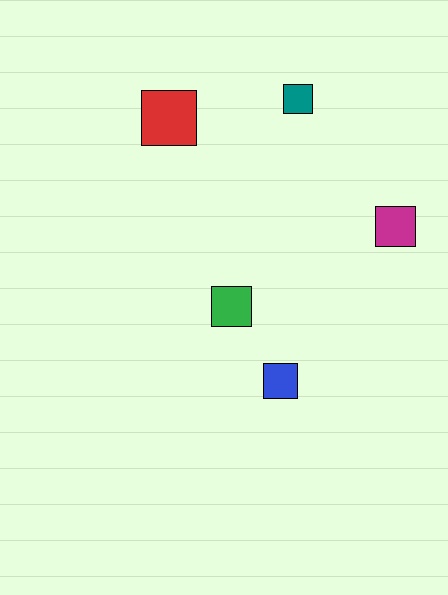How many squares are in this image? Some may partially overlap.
There are 5 squares.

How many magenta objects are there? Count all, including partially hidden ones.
There is 1 magenta object.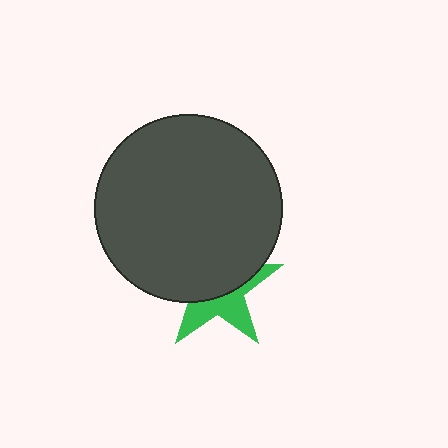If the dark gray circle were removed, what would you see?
You would see the complete green star.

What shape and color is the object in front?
The object in front is a dark gray circle.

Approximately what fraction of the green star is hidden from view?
Roughly 59% of the green star is hidden behind the dark gray circle.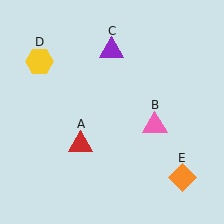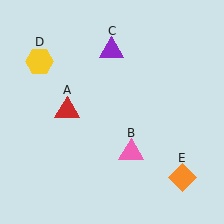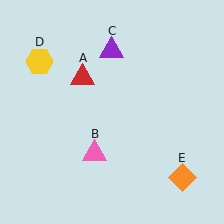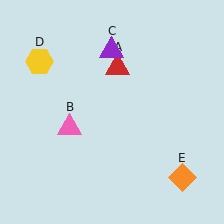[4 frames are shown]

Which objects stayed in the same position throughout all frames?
Purple triangle (object C) and yellow hexagon (object D) and orange diamond (object E) remained stationary.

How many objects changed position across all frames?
2 objects changed position: red triangle (object A), pink triangle (object B).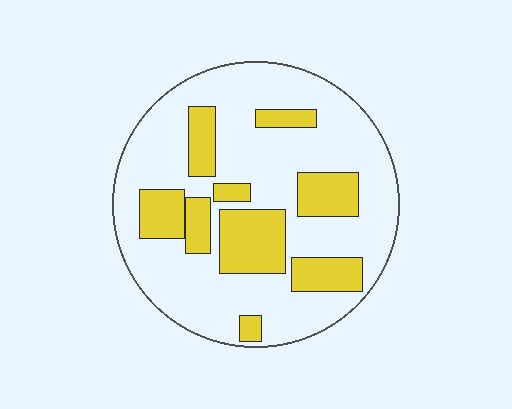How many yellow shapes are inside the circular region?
9.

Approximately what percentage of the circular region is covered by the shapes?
Approximately 30%.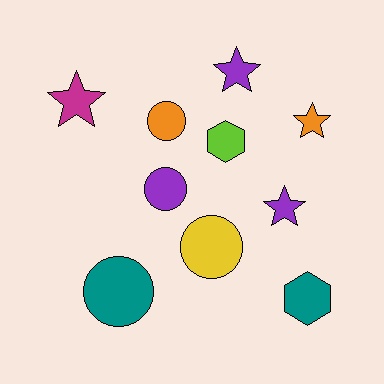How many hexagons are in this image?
There are 2 hexagons.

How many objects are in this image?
There are 10 objects.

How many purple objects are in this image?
There are 3 purple objects.